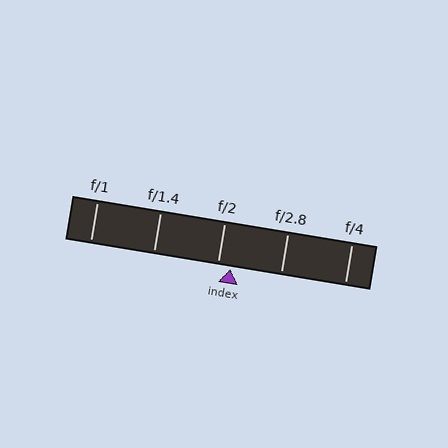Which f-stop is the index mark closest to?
The index mark is closest to f/2.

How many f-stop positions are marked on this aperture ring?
There are 5 f-stop positions marked.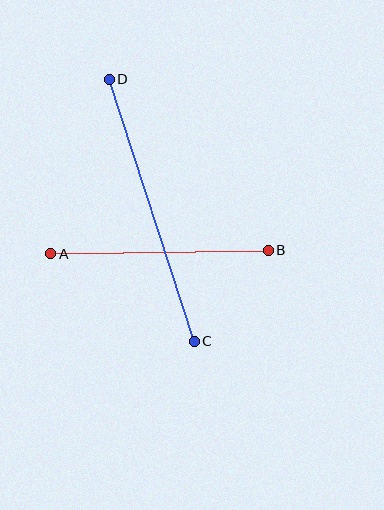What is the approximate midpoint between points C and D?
The midpoint is at approximately (152, 210) pixels.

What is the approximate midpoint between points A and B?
The midpoint is at approximately (160, 252) pixels.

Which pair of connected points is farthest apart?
Points C and D are farthest apart.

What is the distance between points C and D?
The distance is approximately 276 pixels.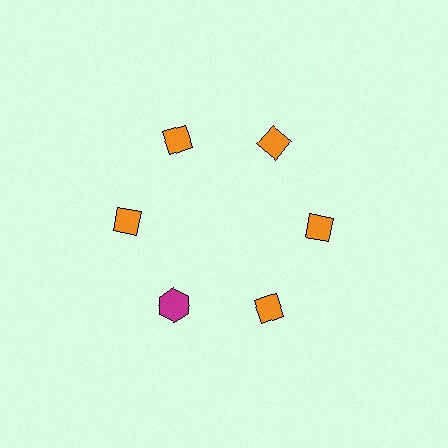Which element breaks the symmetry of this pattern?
The magenta hexagon at roughly the 7 o'clock position breaks the symmetry. All other shapes are orange diamonds.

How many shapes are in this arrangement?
There are 6 shapes arranged in a ring pattern.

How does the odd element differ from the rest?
It differs in both color (magenta instead of orange) and shape (hexagon instead of diamond).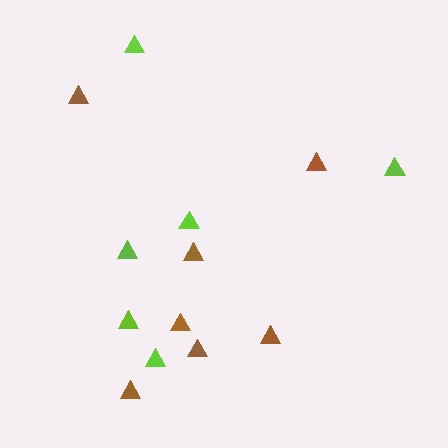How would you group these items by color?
There are 2 groups: one group of brown triangles (7) and one group of lime triangles (6).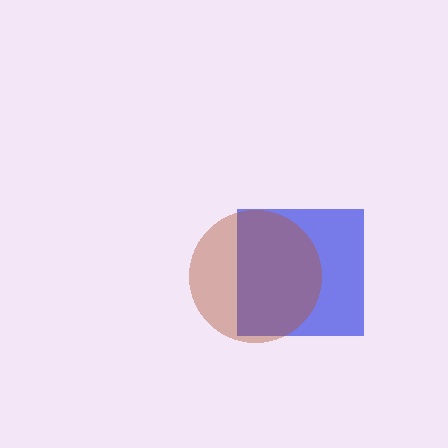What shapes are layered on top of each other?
The layered shapes are: a blue square, a brown circle.